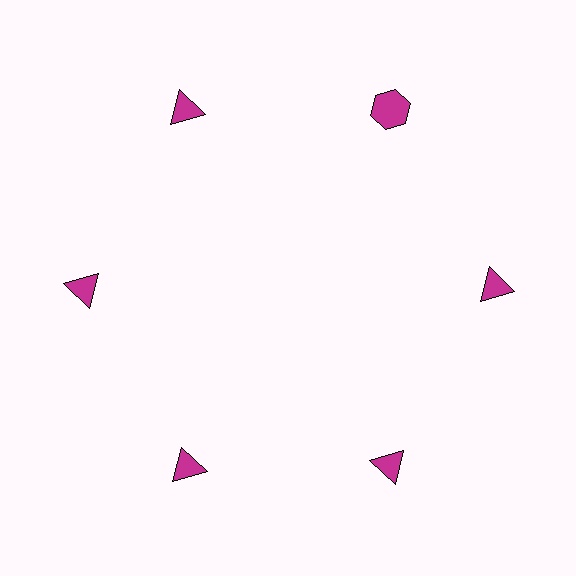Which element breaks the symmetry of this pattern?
The magenta hexagon at roughly the 1 o'clock position breaks the symmetry. All other shapes are magenta triangles.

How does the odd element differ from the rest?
It has a different shape: hexagon instead of triangle.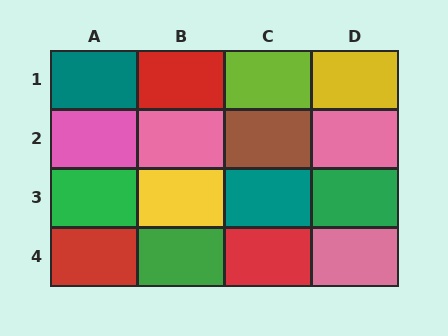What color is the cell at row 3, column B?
Yellow.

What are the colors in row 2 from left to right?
Pink, pink, brown, pink.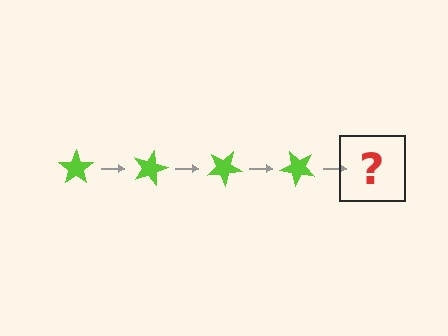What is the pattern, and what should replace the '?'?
The pattern is that the star rotates 15 degrees each step. The '?' should be a lime star rotated 60 degrees.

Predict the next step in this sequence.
The next step is a lime star rotated 60 degrees.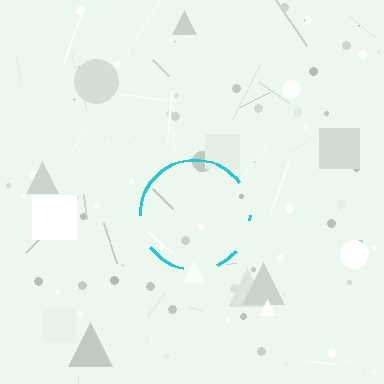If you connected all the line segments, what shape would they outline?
They would outline a circle.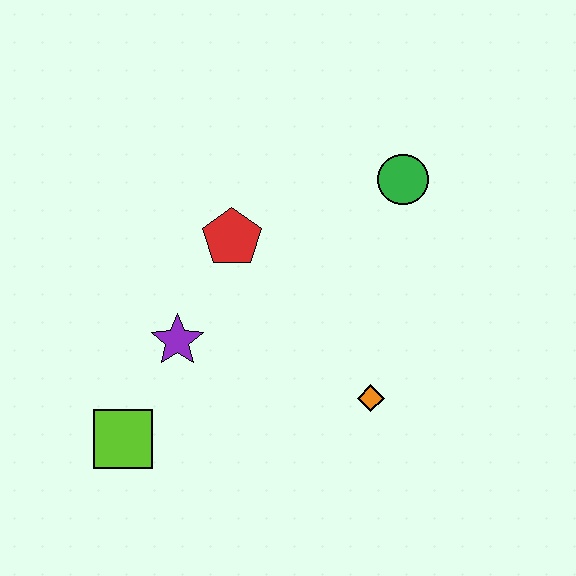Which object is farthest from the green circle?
The lime square is farthest from the green circle.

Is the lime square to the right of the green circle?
No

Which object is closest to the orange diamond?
The purple star is closest to the orange diamond.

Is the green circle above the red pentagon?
Yes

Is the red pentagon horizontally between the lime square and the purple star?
No